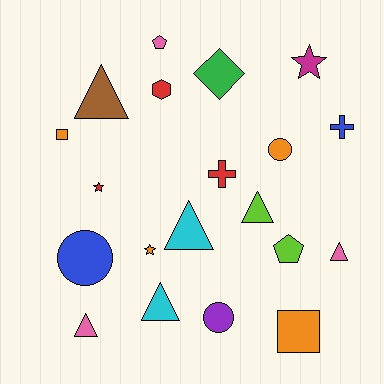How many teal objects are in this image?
There are no teal objects.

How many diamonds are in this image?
There is 1 diamond.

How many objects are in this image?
There are 20 objects.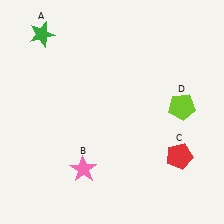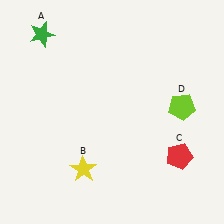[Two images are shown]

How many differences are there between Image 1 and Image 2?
There is 1 difference between the two images.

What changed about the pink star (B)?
In Image 1, B is pink. In Image 2, it changed to yellow.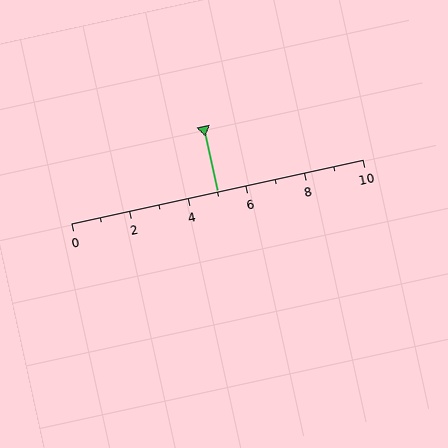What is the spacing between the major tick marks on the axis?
The major ticks are spaced 2 apart.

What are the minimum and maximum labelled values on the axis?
The axis runs from 0 to 10.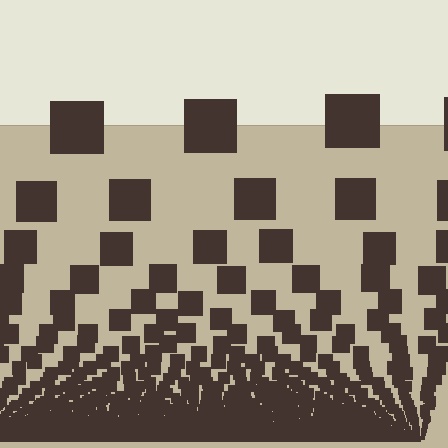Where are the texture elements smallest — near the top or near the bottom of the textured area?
Near the bottom.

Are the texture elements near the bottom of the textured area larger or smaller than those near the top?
Smaller. The gradient is inverted — elements near the bottom are smaller and denser.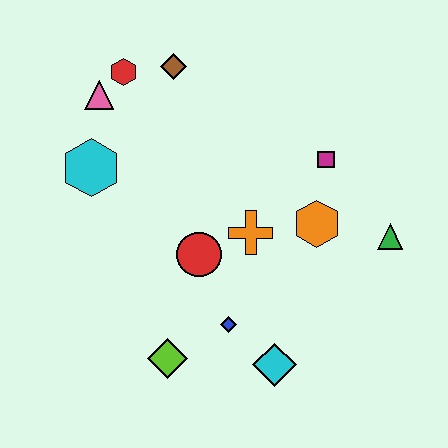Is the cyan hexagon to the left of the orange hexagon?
Yes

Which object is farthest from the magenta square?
The lime diamond is farthest from the magenta square.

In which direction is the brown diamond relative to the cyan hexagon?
The brown diamond is above the cyan hexagon.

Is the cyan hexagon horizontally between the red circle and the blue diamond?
No